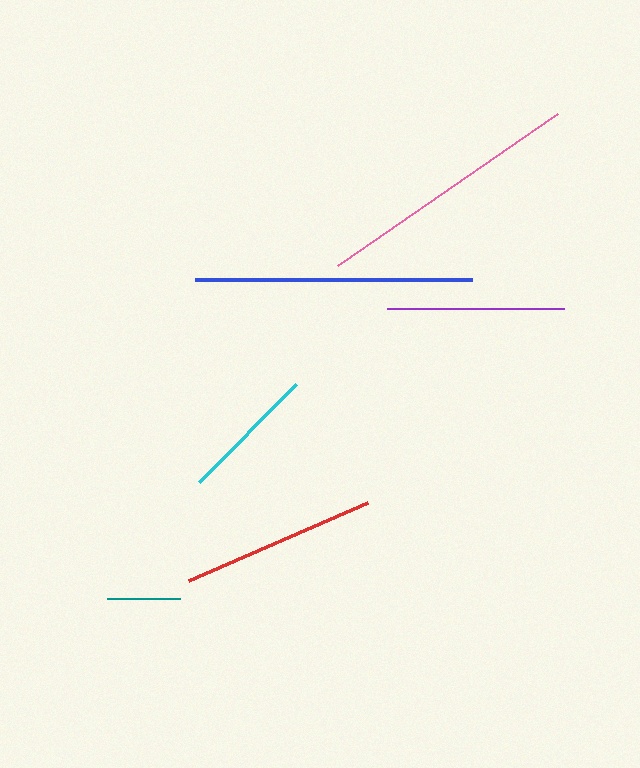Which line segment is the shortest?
The teal line is the shortest at approximately 73 pixels.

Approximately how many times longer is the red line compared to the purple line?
The red line is approximately 1.1 times the length of the purple line.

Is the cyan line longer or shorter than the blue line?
The blue line is longer than the cyan line.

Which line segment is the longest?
The blue line is the longest at approximately 277 pixels.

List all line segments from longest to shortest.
From longest to shortest: blue, pink, red, purple, cyan, teal.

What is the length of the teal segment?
The teal segment is approximately 73 pixels long.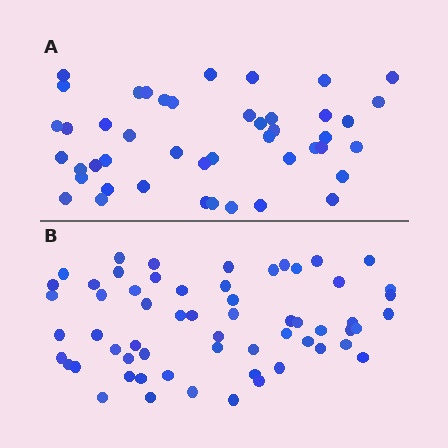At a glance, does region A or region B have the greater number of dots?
Region B (the bottom region) has more dots.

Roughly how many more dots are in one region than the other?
Region B has approximately 15 more dots than region A.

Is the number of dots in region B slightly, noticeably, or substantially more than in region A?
Region B has noticeably more, but not dramatically so. The ratio is roughly 1.3 to 1.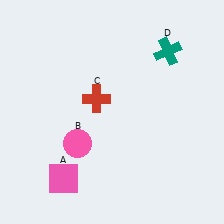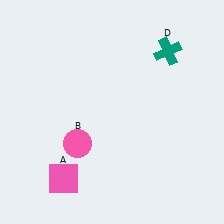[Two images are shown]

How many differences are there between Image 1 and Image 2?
There is 1 difference between the two images.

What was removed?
The red cross (C) was removed in Image 2.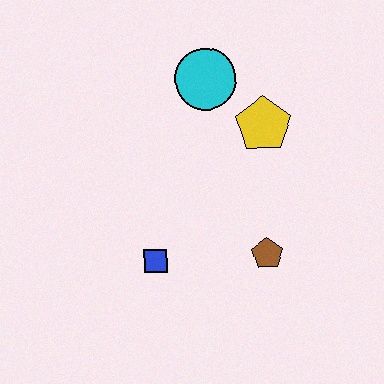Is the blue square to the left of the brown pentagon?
Yes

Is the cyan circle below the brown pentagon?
No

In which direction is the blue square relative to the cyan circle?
The blue square is below the cyan circle.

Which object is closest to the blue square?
The brown pentagon is closest to the blue square.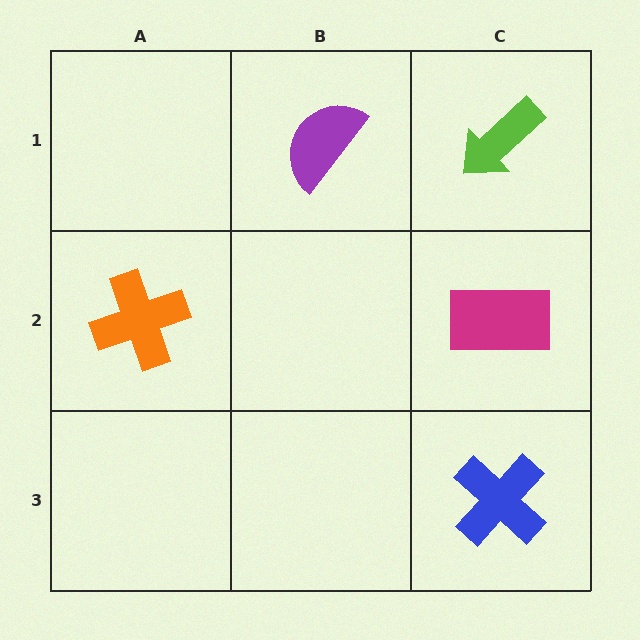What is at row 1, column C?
A lime arrow.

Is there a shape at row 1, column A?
No, that cell is empty.